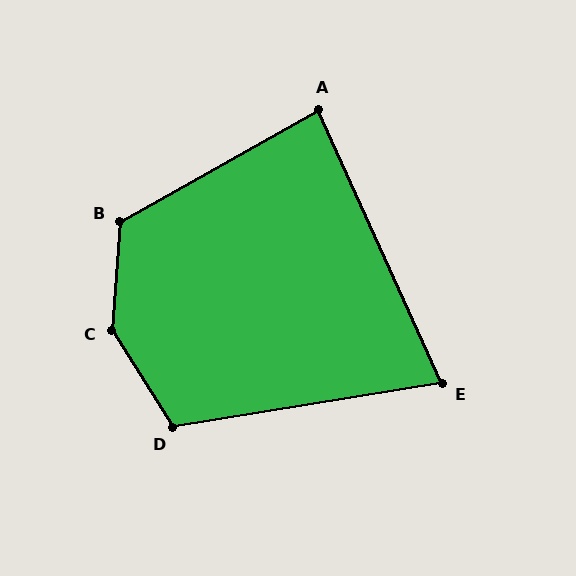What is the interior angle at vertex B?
Approximately 123 degrees (obtuse).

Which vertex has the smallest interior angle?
E, at approximately 75 degrees.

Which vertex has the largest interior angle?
C, at approximately 144 degrees.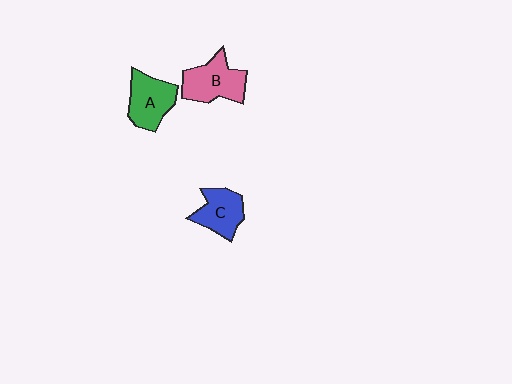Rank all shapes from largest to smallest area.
From largest to smallest: B (pink), A (green), C (blue).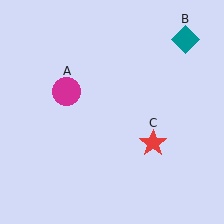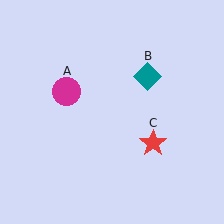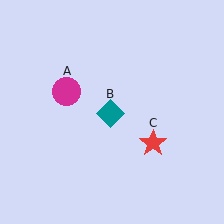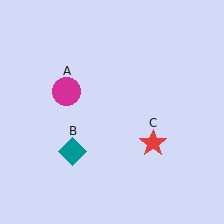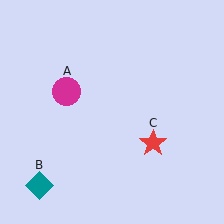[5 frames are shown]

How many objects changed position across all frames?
1 object changed position: teal diamond (object B).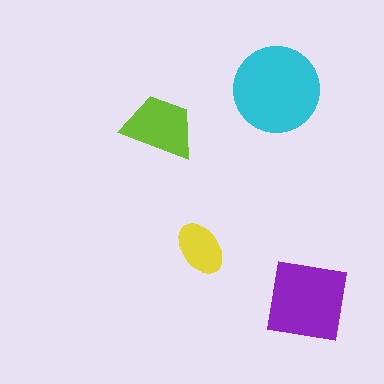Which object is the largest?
The cyan circle.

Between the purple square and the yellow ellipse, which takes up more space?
The purple square.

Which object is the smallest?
The yellow ellipse.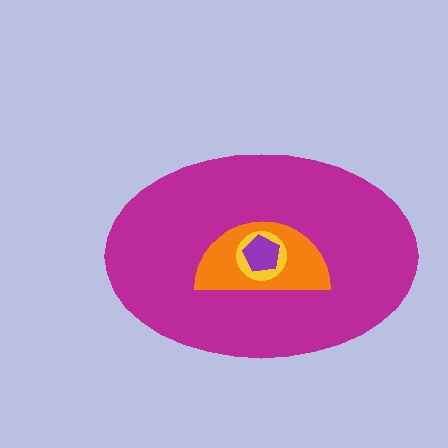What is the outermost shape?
The magenta ellipse.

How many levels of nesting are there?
4.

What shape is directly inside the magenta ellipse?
The orange semicircle.